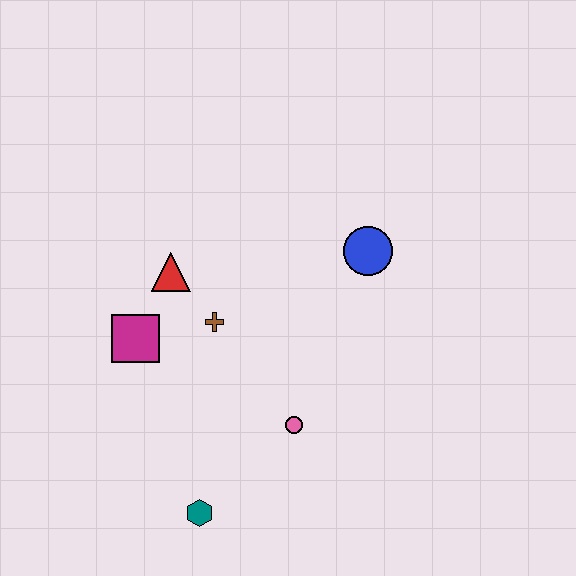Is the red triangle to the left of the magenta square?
No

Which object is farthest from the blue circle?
The teal hexagon is farthest from the blue circle.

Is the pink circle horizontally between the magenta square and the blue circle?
Yes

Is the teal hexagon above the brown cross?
No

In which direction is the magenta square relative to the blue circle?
The magenta square is to the left of the blue circle.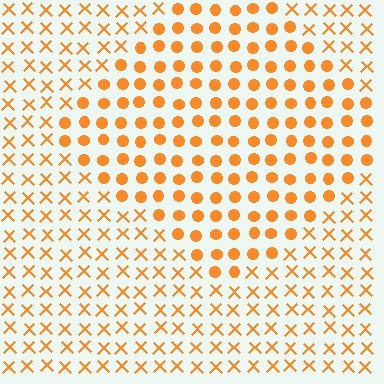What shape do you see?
I see a diamond.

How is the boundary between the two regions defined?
The boundary is defined by a change in element shape: circles inside vs. X marks outside. All elements share the same color and spacing.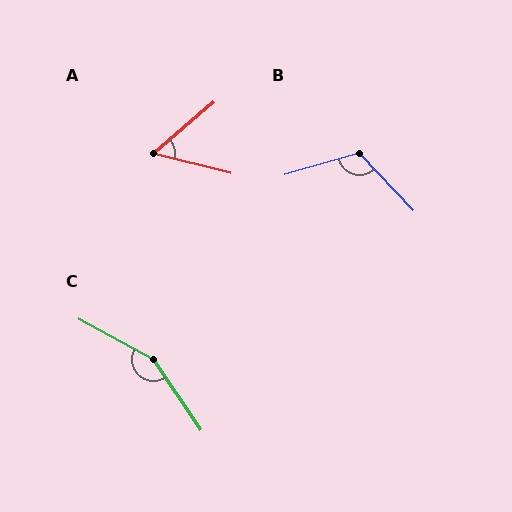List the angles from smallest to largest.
A (55°), B (117°), C (152°).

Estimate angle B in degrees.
Approximately 117 degrees.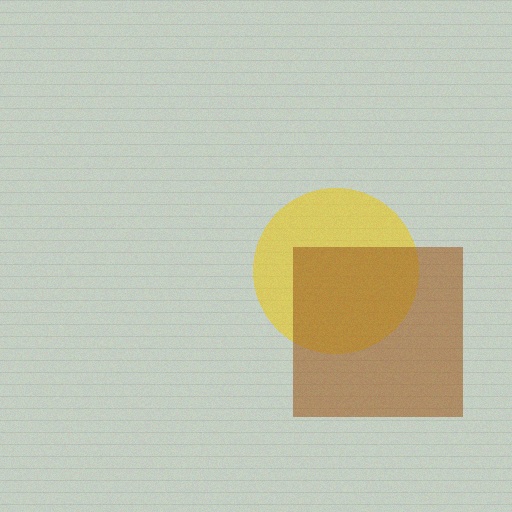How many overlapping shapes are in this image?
There are 2 overlapping shapes in the image.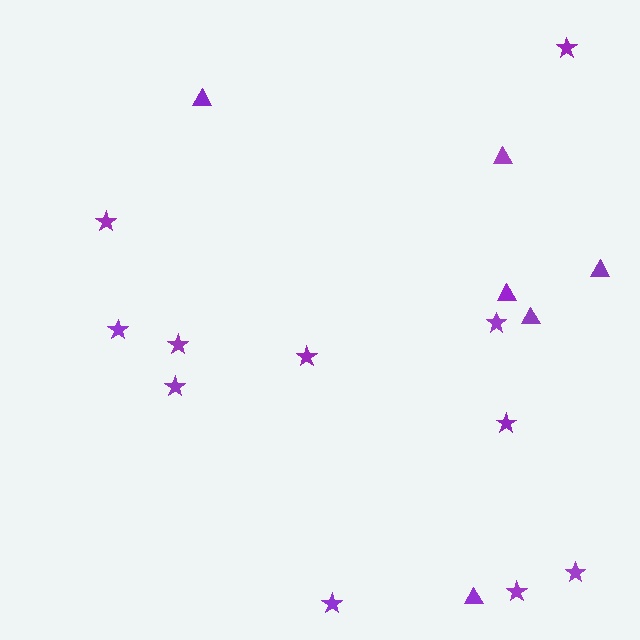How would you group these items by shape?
There are 2 groups: one group of triangles (6) and one group of stars (11).